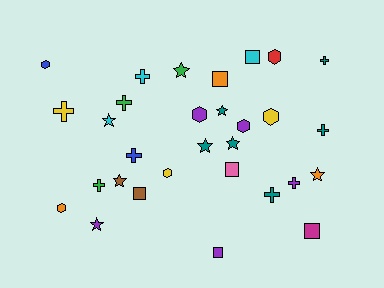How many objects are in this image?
There are 30 objects.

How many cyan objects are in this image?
There are 3 cyan objects.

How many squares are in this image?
There are 6 squares.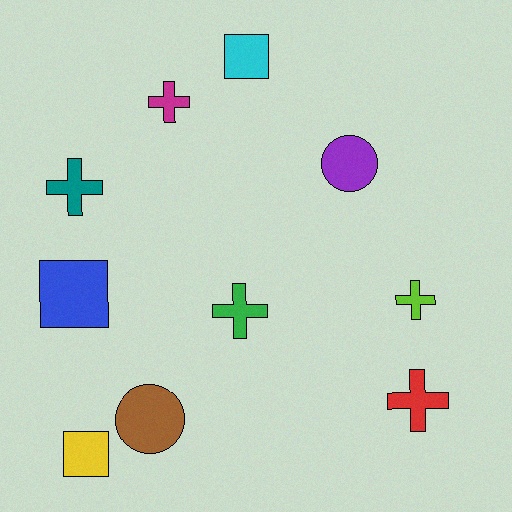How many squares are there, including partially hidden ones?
There are 3 squares.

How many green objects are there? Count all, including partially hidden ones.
There is 1 green object.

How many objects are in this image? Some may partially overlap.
There are 10 objects.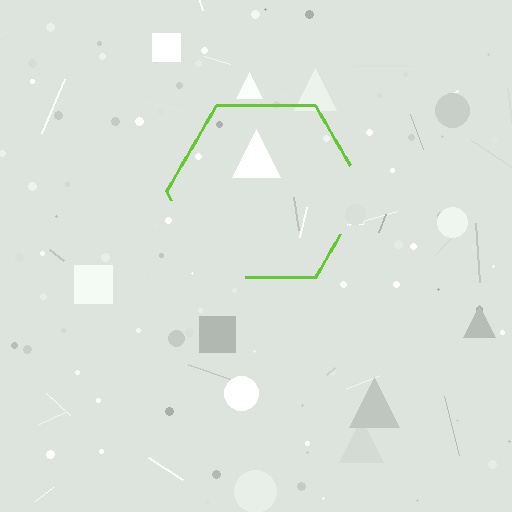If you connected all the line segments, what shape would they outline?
They would outline a hexagon.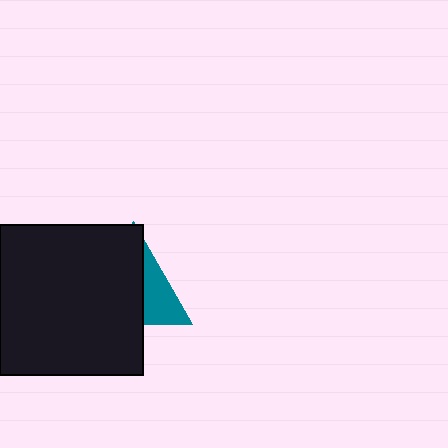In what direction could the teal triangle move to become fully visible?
The teal triangle could move right. That would shift it out from behind the black rectangle entirely.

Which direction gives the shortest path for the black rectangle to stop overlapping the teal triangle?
Moving left gives the shortest separation.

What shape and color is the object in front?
The object in front is a black rectangle.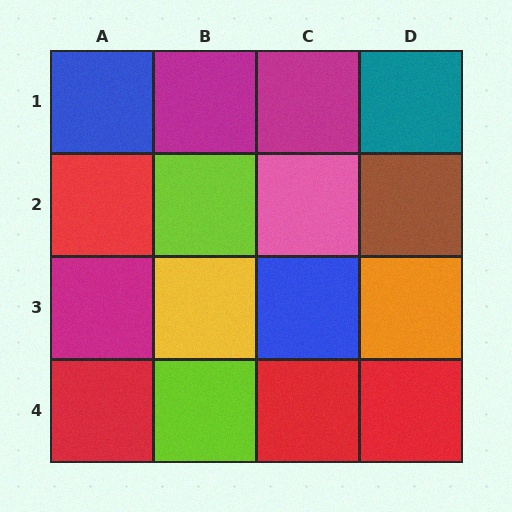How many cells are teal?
1 cell is teal.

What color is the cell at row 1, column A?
Blue.